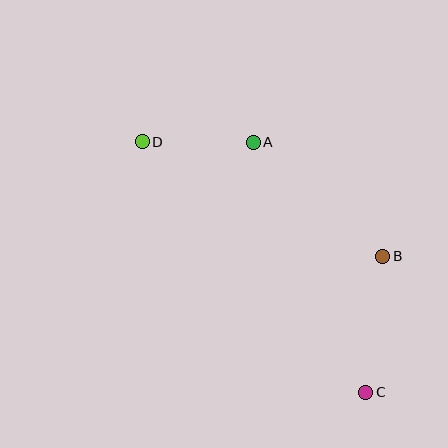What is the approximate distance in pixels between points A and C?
The distance between A and C is approximately 275 pixels.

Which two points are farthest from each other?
Points C and D are farthest from each other.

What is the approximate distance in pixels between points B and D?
The distance between B and D is approximately 266 pixels.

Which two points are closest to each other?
Points A and D are closest to each other.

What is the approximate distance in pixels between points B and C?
The distance between B and C is approximately 137 pixels.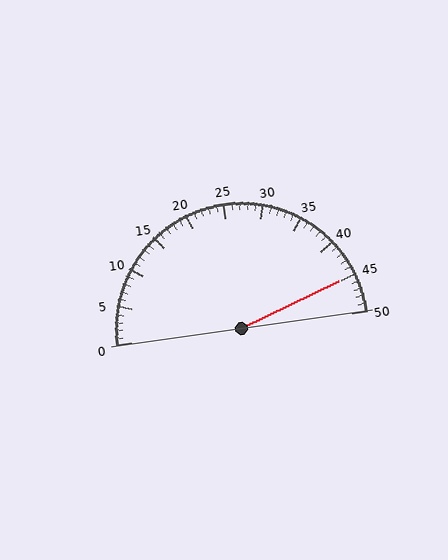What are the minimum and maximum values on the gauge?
The gauge ranges from 0 to 50.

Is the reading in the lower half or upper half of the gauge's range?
The reading is in the upper half of the range (0 to 50).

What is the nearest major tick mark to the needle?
The nearest major tick mark is 45.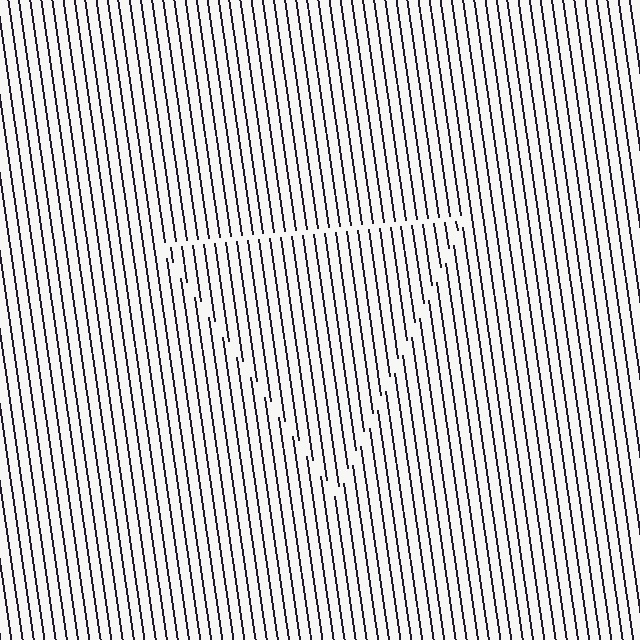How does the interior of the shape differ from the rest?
The interior of the shape contains the same grating, shifted by half a period — the contour is defined by the phase discontinuity where line-ends from the inner and outer gratings abut.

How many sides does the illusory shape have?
3 sides — the line-ends trace a triangle.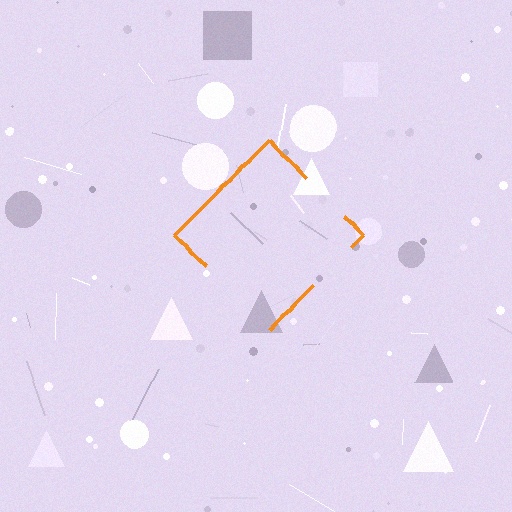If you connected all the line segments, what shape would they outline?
They would outline a diamond.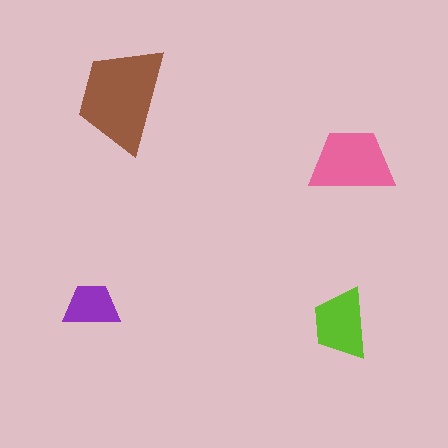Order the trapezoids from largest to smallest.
the brown one, the pink one, the lime one, the purple one.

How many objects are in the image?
There are 4 objects in the image.